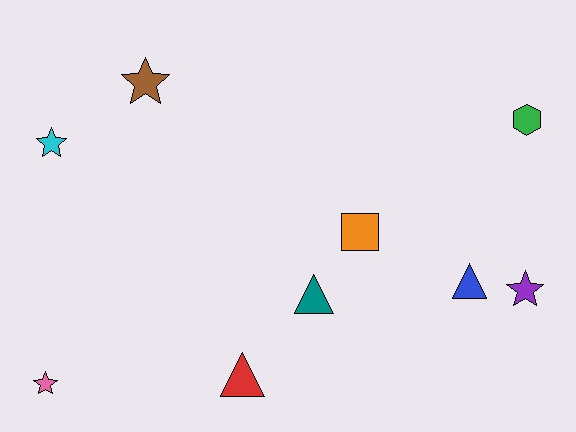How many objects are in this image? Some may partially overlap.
There are 9 objects.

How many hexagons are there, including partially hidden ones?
There is 1 hexagon.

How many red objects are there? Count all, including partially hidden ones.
There is 1 red object.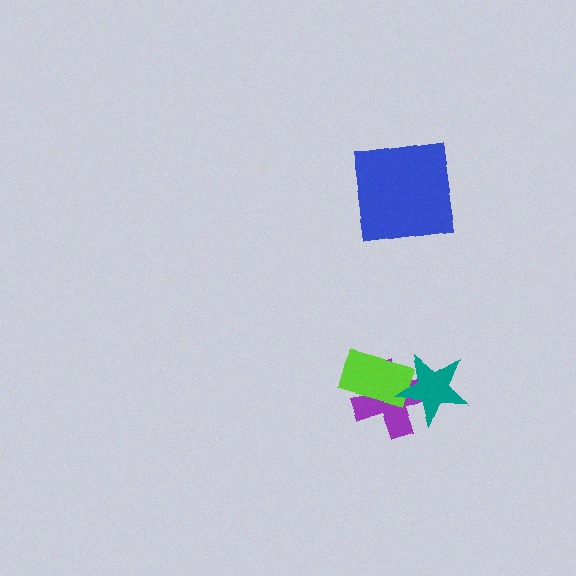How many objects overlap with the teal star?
2 objects overlap with the teal star.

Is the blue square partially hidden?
No, no other shape covers it.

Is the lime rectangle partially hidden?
Yes, it is partially covered by another shape.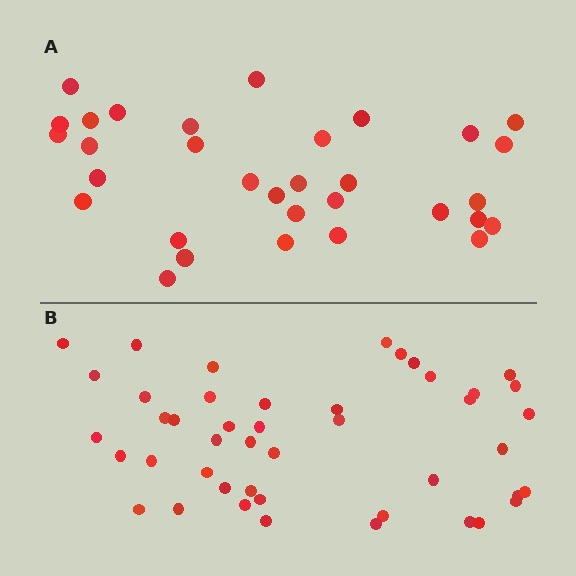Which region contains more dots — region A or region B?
Region B (the bottom region) has more dots.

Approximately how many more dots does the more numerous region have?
Region B has approximately 15 more dots than region A.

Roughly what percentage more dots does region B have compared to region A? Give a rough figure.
About 40% more.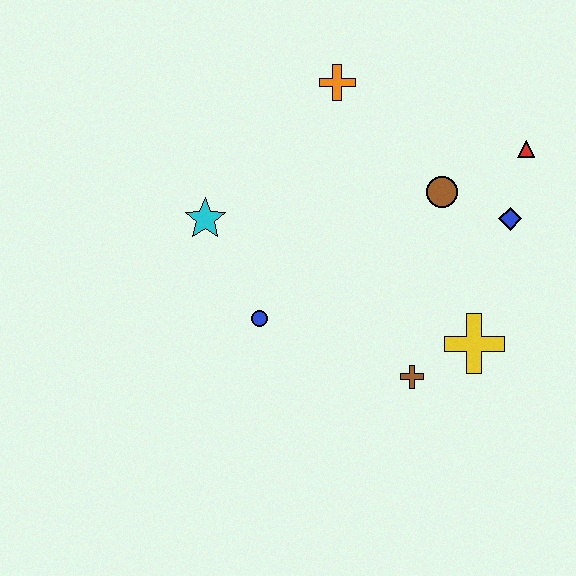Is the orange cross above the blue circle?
Yes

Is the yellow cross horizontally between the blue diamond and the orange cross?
Yes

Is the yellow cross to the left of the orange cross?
No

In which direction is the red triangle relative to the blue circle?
The red triangle is to the right of the blue circle.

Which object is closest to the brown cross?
The yellow cross is closest to the brown cross.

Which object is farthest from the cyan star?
The red triangle is farthest from the cyan star.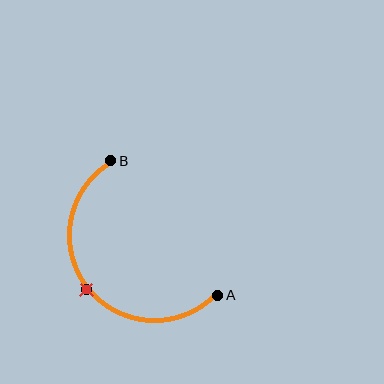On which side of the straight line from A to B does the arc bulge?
The arc bulges below and to the left of the straight line connecting A and B.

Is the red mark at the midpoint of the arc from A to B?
Yes. The red mark lies on the arc at equal arc-length from both A and B — it is the arc midpoint.